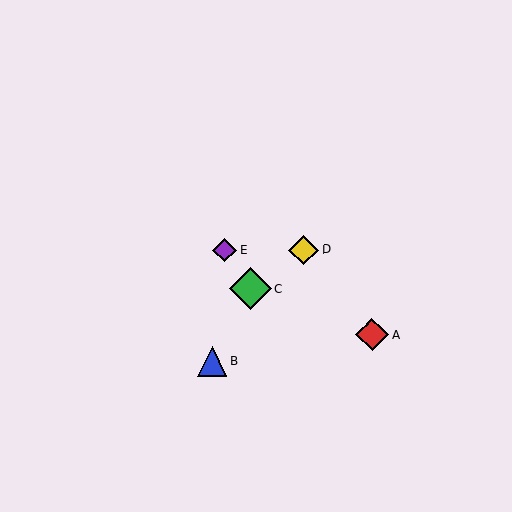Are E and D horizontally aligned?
Yes, both are at y≈250.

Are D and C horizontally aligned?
No, D is at y≈250 and C is at y≈289.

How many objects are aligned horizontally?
2 objects (D, E) are aligned horizontally.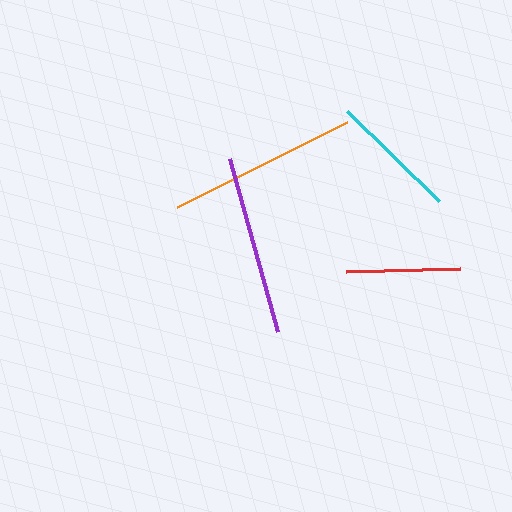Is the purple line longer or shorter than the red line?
The purple line is longer than the red line.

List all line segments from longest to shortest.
From longest to shortest: orange, purple, cyan, red.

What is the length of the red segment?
The red segment is approximately 115 pixels long.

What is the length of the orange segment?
The orange segment is approximately 190 pixels long.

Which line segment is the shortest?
The red line is the shortest at approximately 115 pixels.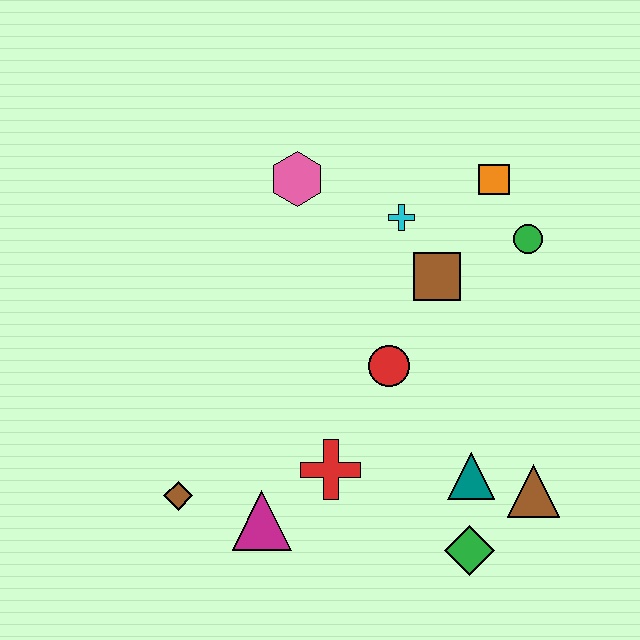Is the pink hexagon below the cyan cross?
No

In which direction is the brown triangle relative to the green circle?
The brown triangle is below the green circle.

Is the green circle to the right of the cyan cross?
Yes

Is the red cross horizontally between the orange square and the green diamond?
No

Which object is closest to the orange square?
The green circle is closest to the orange square.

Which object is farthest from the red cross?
The orange square is farthest from the red cross.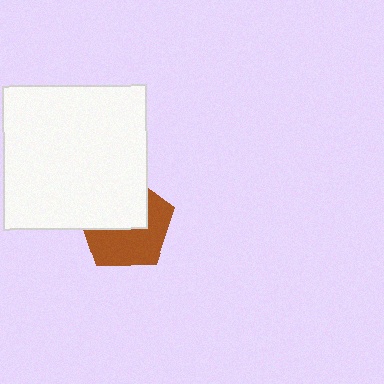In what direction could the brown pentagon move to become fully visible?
The brown pentagon could move toward the lower-right. That would shift it out from behind the white square entirely.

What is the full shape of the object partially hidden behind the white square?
The partially hidden object is a brown pentagon.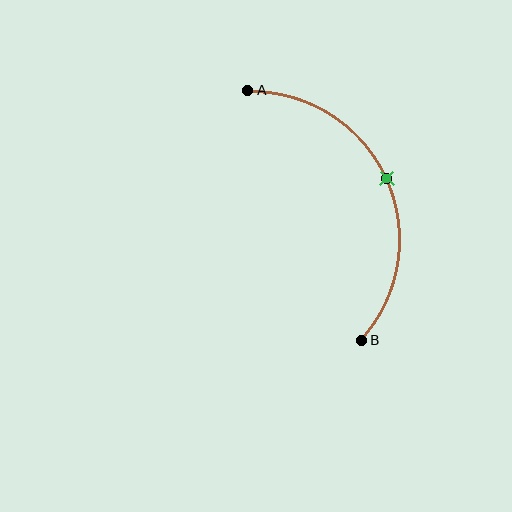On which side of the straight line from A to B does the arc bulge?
The arc bulges to the right of the straight line connecting A and B.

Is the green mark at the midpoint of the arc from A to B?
Yes. The green mark lies on the arc at equal arc-length from both A and B — it is the arc midpoint.